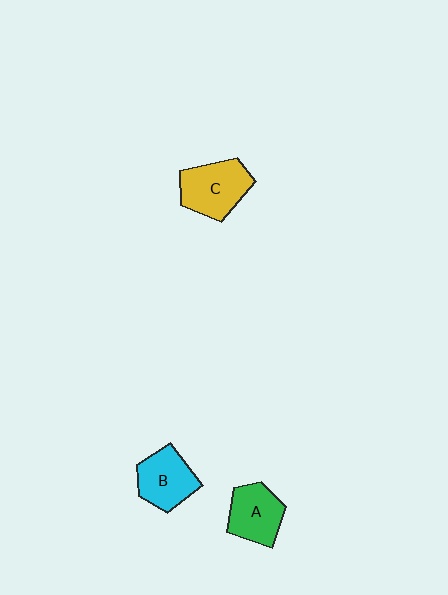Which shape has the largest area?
Shape C (yellow).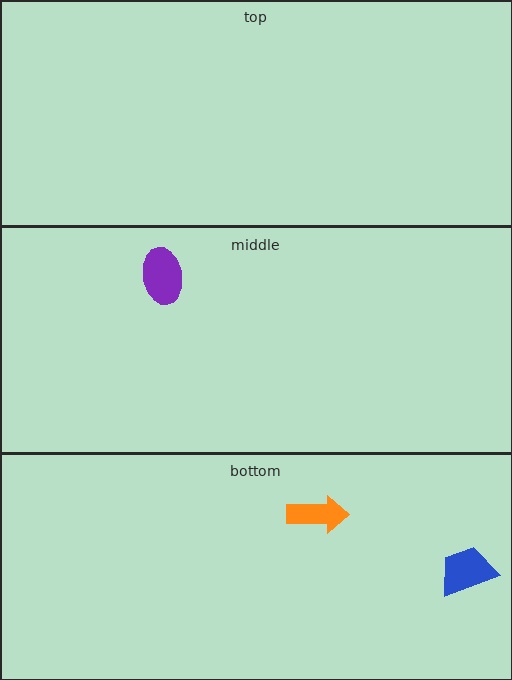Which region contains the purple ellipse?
The middle region.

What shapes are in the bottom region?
The blue trapezoid, the orange arrow.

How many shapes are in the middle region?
1.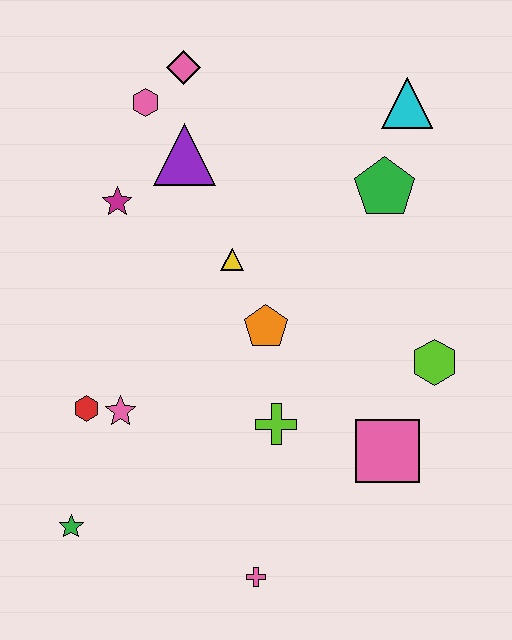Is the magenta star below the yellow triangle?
No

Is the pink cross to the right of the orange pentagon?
No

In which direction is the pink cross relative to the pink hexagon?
The pink cross is below the pink hexagon.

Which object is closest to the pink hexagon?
The pink diamond is closest to the pink hexagon.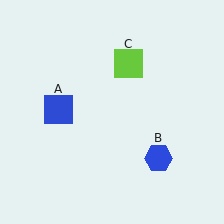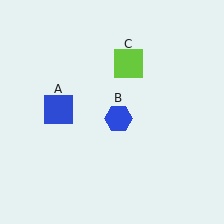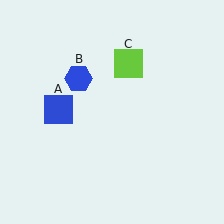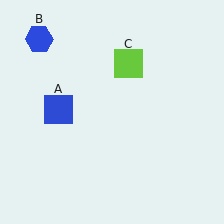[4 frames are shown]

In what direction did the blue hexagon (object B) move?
The blue hexagon (object B) moved up and to the left.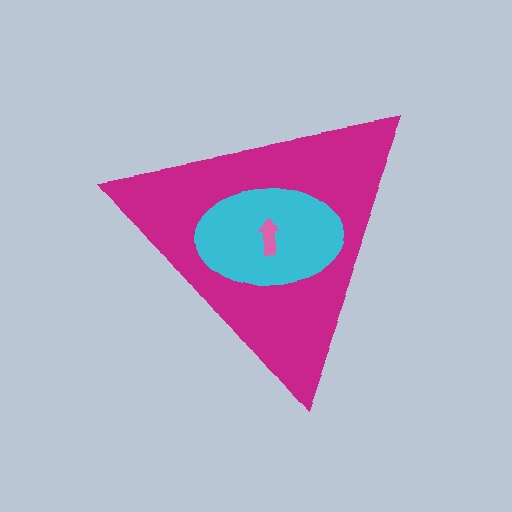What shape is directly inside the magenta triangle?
The cyan ellipse.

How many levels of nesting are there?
3.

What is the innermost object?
The pink arrow.